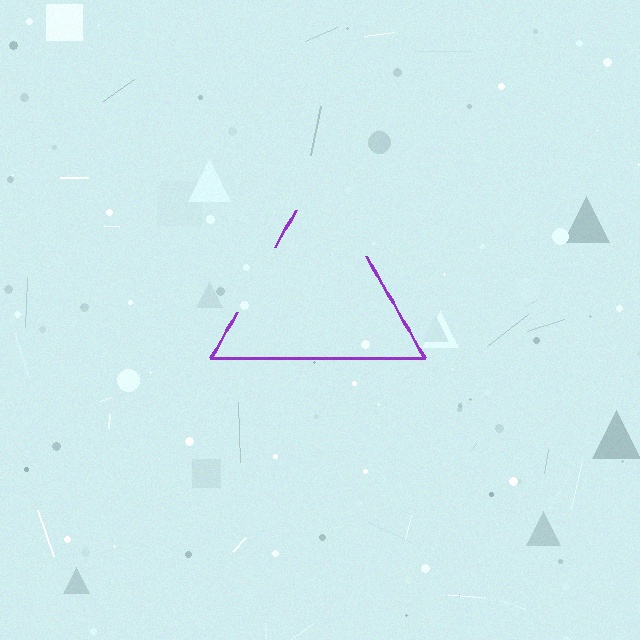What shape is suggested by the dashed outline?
The dashed outline suggests a triangle.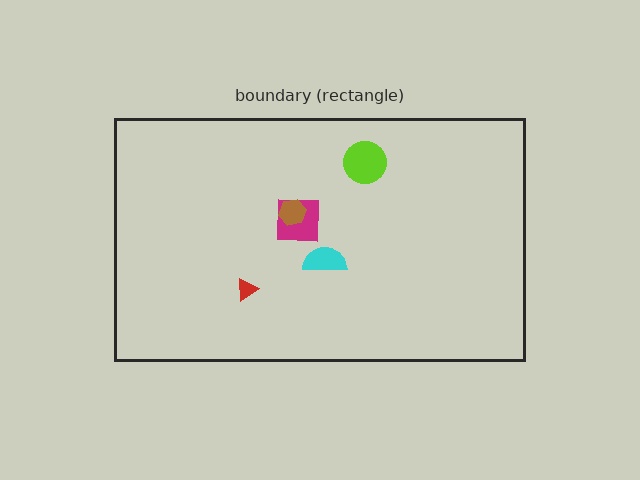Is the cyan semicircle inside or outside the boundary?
Inside.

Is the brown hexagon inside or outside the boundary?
Inside.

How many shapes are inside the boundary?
5 inside, 0 outside.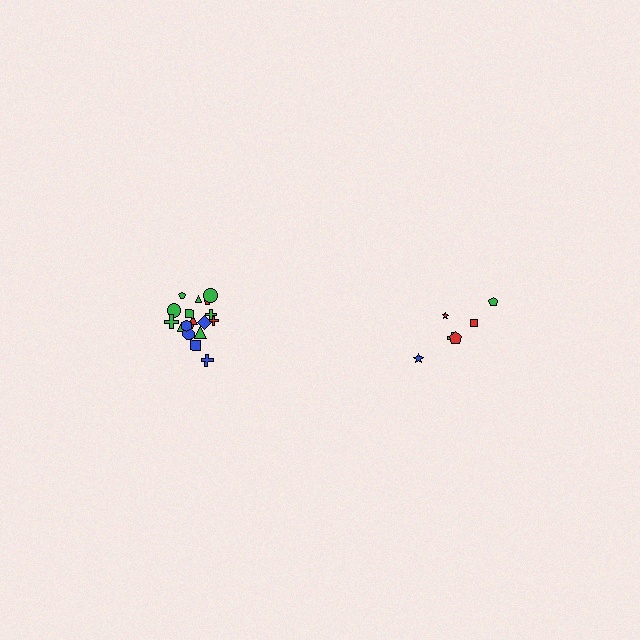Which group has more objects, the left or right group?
The left group.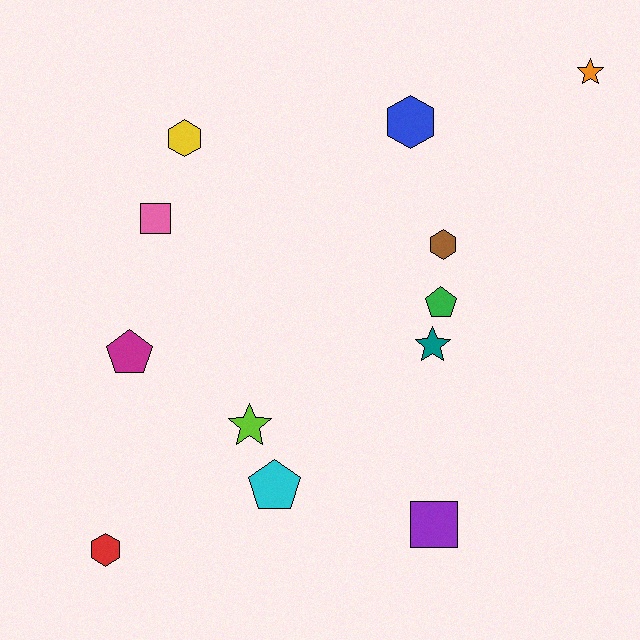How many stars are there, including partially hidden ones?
There are 3 stars.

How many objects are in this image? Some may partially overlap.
There are 12 objects.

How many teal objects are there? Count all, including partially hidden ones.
There is 1 teal object.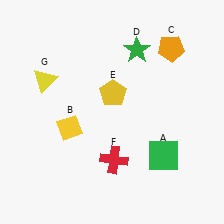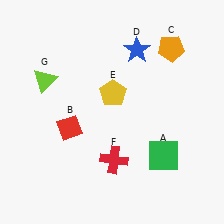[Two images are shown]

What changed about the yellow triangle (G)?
In Image 1, G is yellow. In Image 2, it changed to lime.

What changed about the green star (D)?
In Image 1, D is green. In Image 2, it changed to blue.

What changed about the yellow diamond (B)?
In Image 1, B is yellow. In Image 2, it changed to red.